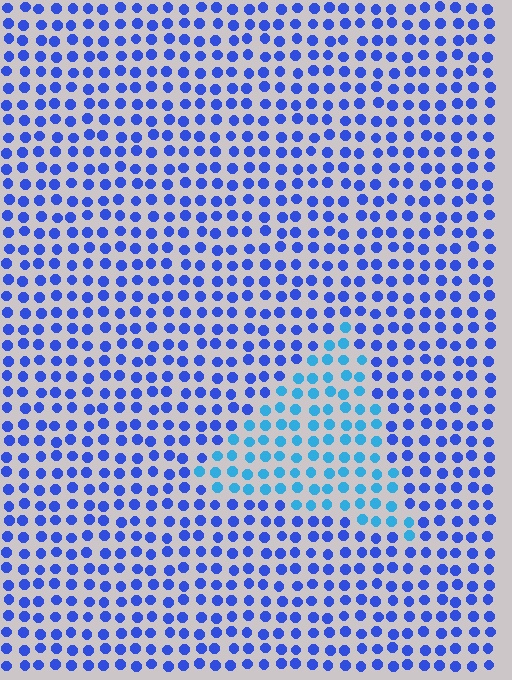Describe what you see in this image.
The image is filled with small blue elements in a uniform arrangement. A triangle-shaped region is visible where the elements are tinted to a slightly different hue, forming a subtle color boundary.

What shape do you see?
I see a triangle.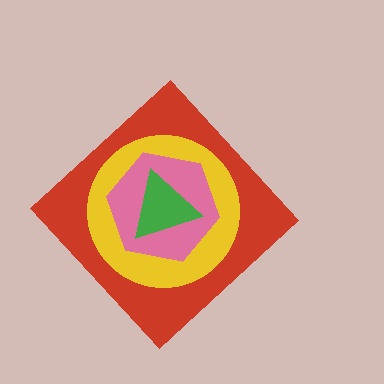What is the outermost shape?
The red diamond.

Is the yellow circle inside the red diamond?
Yes.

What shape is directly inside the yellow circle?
The pink hexagon.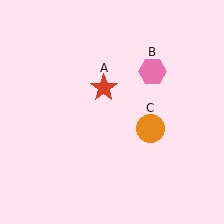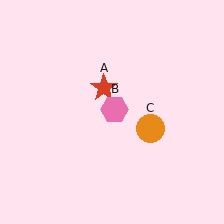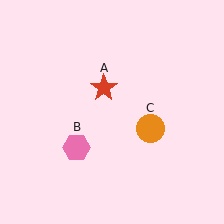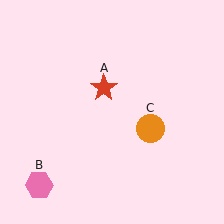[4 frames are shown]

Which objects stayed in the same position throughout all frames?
Red star (object A) and orange circle (object C) remained stationary.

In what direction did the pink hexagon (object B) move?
The pink hexagon (object B) moved down and to the left.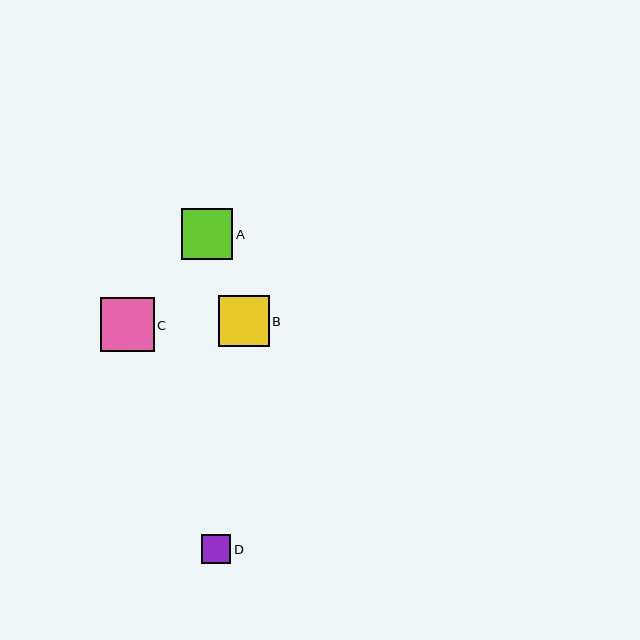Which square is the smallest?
Square D is the smallest with a size of approximately 30 pixels.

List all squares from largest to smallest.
From largest to smallest: C, A, B, D.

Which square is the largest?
Square C is the largest with a size of approximately 53 pixels.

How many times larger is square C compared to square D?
Square C is approximately 1.8 times the size of square D.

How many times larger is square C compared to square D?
Square C is approximately 1.8 times the size of square D.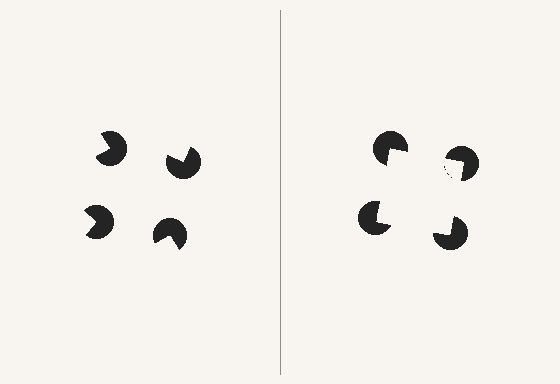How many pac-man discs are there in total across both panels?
8 — 4 on each side.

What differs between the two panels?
The pac-man discs are positioned identically on both sides; only the wedge orientations differ. On the right they align to a square; on the left they are misaligned.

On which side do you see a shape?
An illusory square appears on the right side. On the left side the wedge cuts are rotated, so no coherent shape forms.